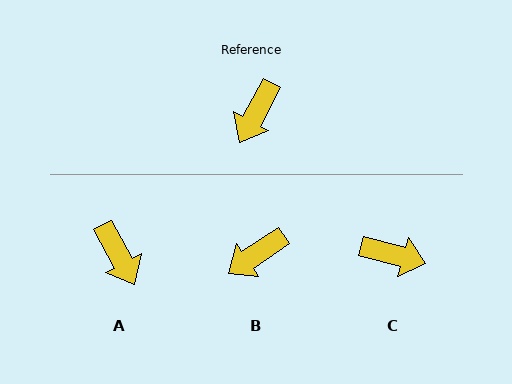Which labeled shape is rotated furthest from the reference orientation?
C, about 104 degrees away.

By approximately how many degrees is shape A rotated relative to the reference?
Approximately 56 degrees counter-clockwise.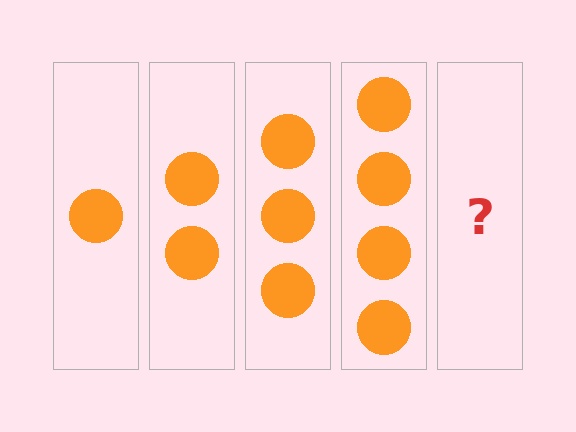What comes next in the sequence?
The next element should be 5 circles.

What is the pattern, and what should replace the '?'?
The pattern is that each step adds one more circle. The '?' should be 5 circles.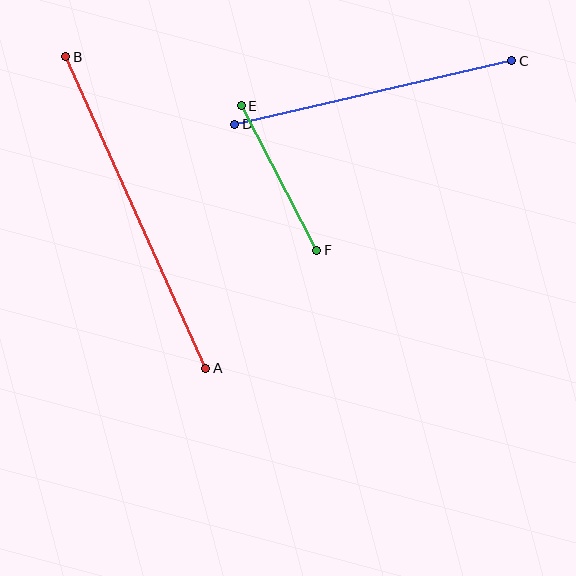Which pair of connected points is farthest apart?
Points A and B are farthest apart.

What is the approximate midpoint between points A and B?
The midpoint is at approximately (136, 212) pixels.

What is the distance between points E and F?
The distance is approximately 163 pixels.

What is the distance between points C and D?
The distance is approximately 284 pixels.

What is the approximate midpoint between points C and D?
The midpoint is at approximately (373, 92) pixels.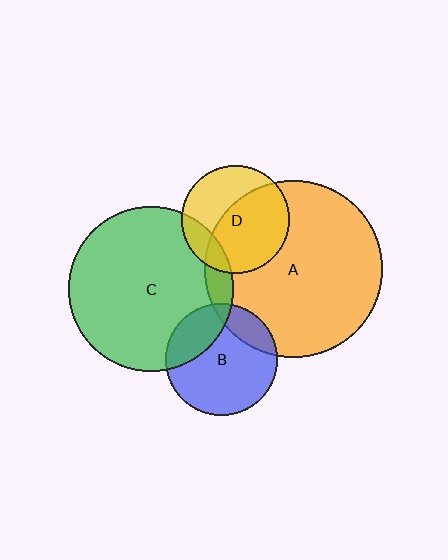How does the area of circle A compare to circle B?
Approximately 2.5 times.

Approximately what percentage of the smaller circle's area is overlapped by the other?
Approximately 15%.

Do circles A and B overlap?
Yes.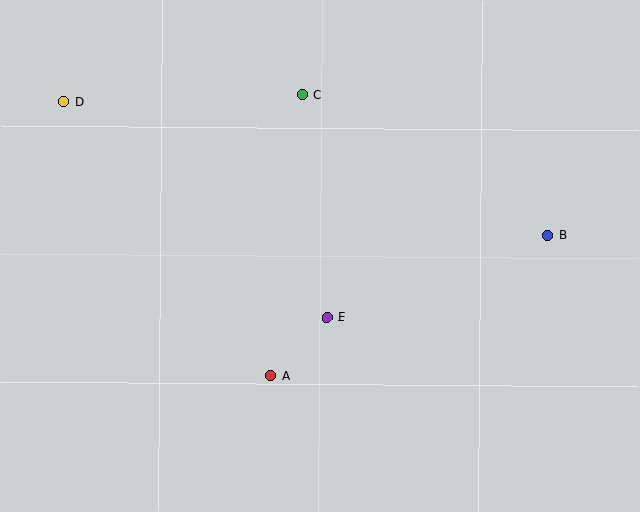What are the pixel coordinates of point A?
Point A is at (271, 375).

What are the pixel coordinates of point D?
Point D is at (64, 102).